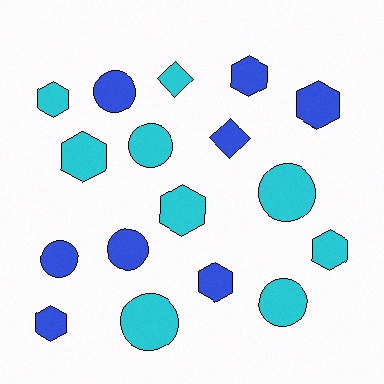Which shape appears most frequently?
Hexagon, with 8 objects.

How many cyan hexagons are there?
There are 4 cyan hexagons.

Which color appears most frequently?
Cyan, with 9 objects.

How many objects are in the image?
There are 17 objects.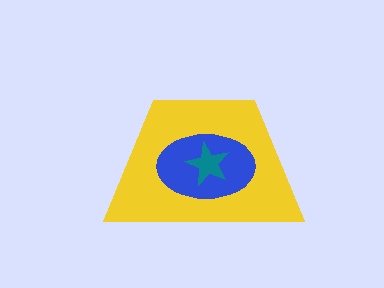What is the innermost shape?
The teal star.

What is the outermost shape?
The yellow trapezoid.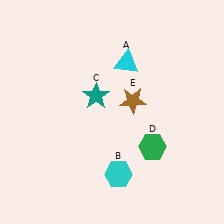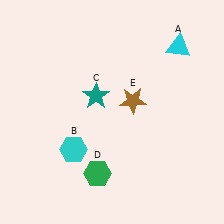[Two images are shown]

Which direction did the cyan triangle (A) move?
The cyan triangle (A) moved right.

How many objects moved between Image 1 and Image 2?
3 objects moved between the two images.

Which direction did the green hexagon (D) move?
The green hexagon (D) moved left.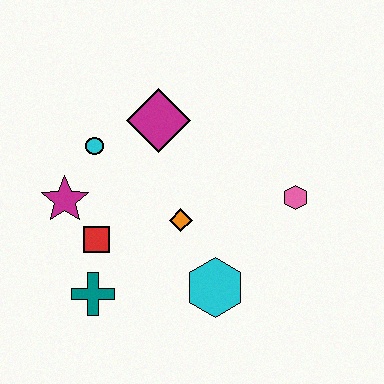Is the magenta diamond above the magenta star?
Yes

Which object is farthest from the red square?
The pink hexagon is farthest from the red square.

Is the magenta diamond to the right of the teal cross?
Yes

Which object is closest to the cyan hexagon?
The orange diamond is closest to the cyan hexagon.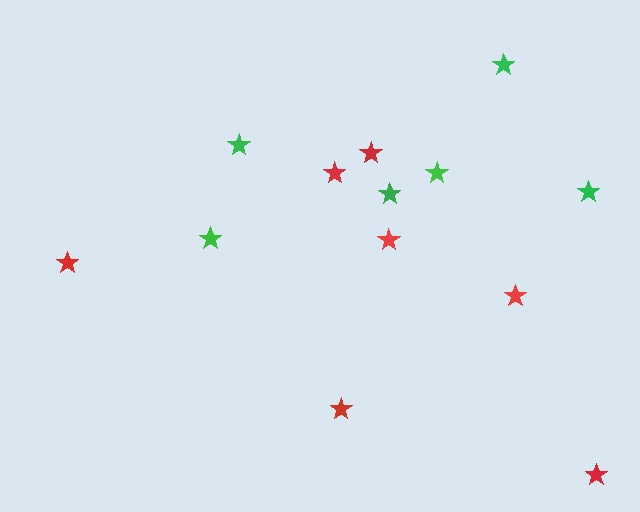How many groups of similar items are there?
There are 2 groups: one group of red stars (7) and one group of green stars (6).